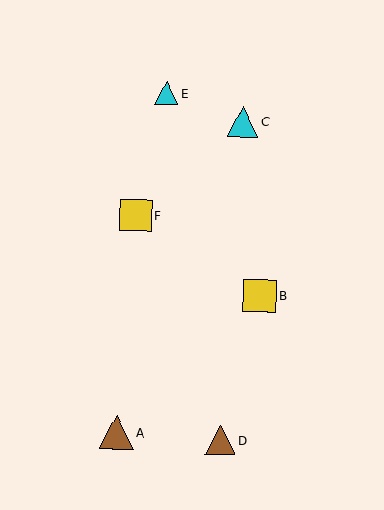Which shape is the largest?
The brown triangle (labeled A) is the largest.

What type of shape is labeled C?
Shape C is a cyan triangle.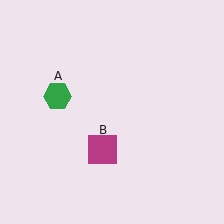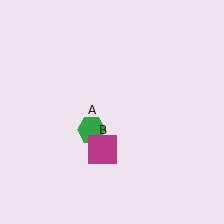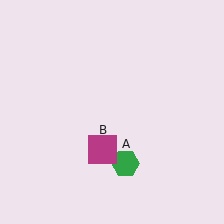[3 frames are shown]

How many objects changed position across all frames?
1 object changed position: green hexagon (object A).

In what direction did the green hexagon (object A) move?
The green hexagon (object A) moved down and to the right.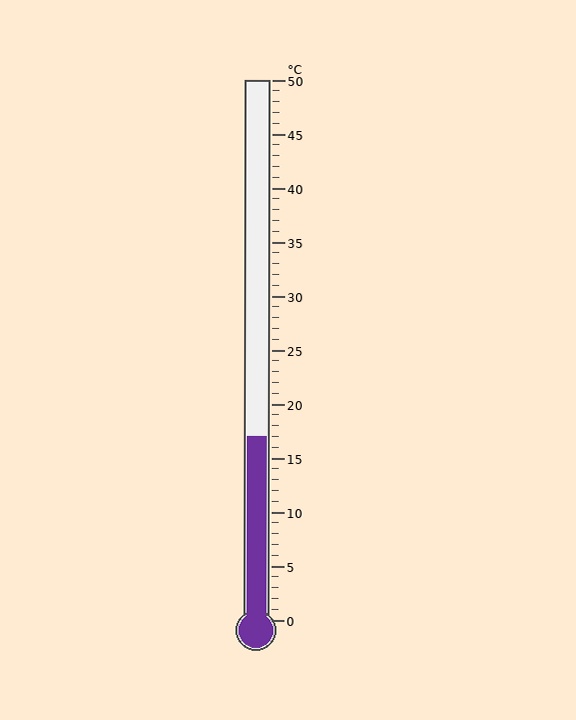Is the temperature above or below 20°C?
The temperature is below 20°C.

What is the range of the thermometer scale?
The thermometer scale ranges from 0°C to 50°C.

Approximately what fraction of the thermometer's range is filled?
The thermometer is filled to approximately 35% of its range.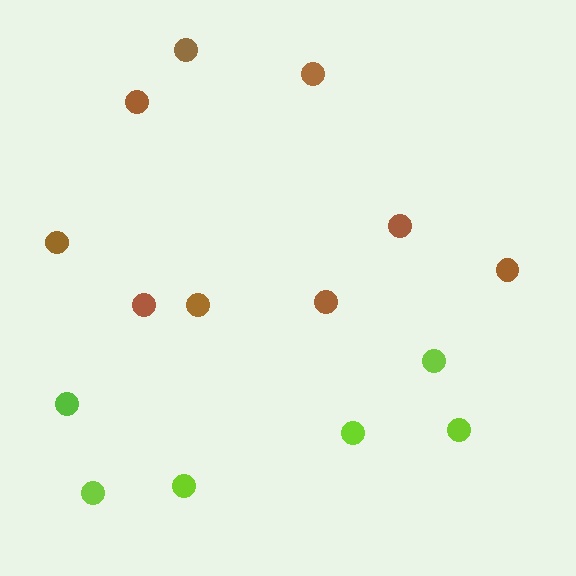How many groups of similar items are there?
There are 2 groups: one group of brown circles (9) and one group of lime circles (6).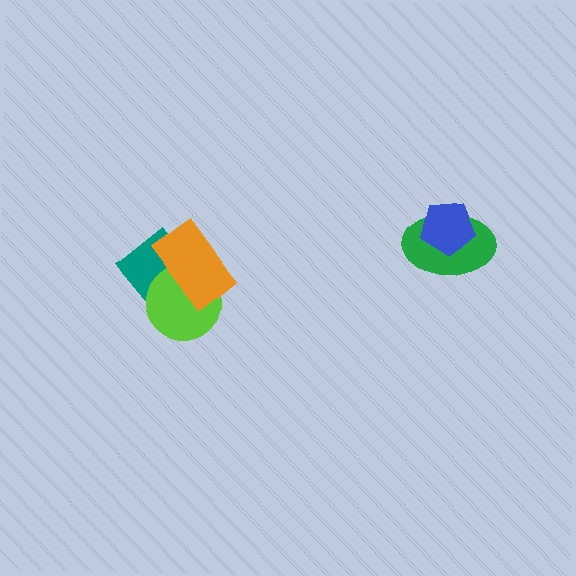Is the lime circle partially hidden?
Yes, it is partially covered by another shape.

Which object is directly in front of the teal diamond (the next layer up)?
The lime circle is directly in front of the teal diamond.